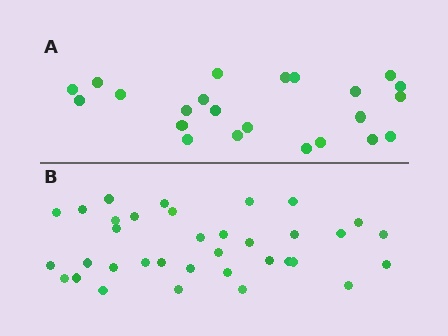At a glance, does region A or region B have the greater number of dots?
Region B (the bottom region) has more dots.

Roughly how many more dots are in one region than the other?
Region B has roughly 12 or so more dots than region A.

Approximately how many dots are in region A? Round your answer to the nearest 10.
About 20 dots. (The exact count is 23, which rounds to 20.)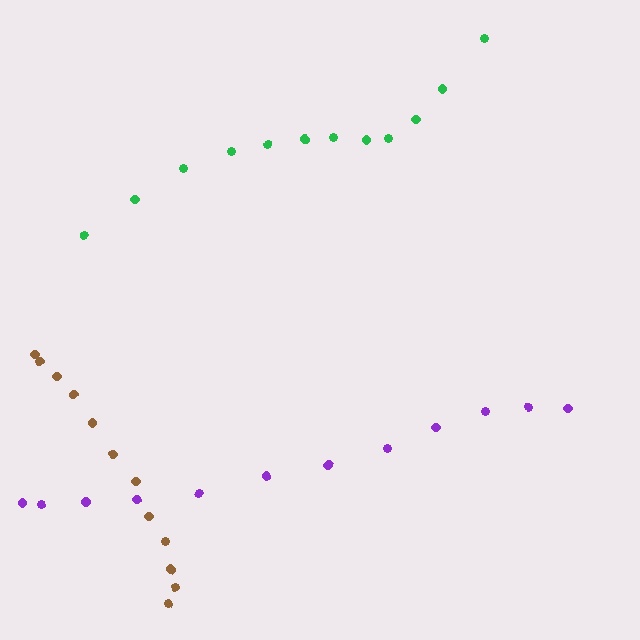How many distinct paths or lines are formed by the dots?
There are 3 distinct paths.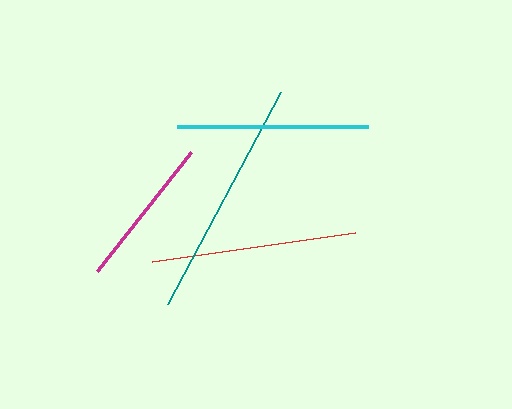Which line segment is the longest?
The teal line is the longest at approximately 240 pixels.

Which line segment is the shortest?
The magenta line is the shortest at approximately 151 pixels.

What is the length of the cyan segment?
The cyan segment is approximately 191 pixels long.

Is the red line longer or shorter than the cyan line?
The red line is longer than the cyan line.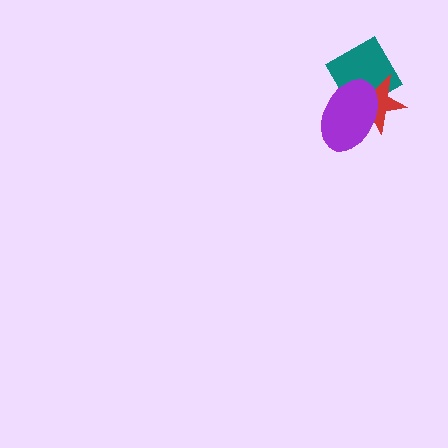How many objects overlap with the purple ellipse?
2 objects overlap with the purple ellipse.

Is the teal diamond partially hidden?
Yes, it is partially covered by another shape.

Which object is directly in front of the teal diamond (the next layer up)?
The red star is directly in front of the teal diamond.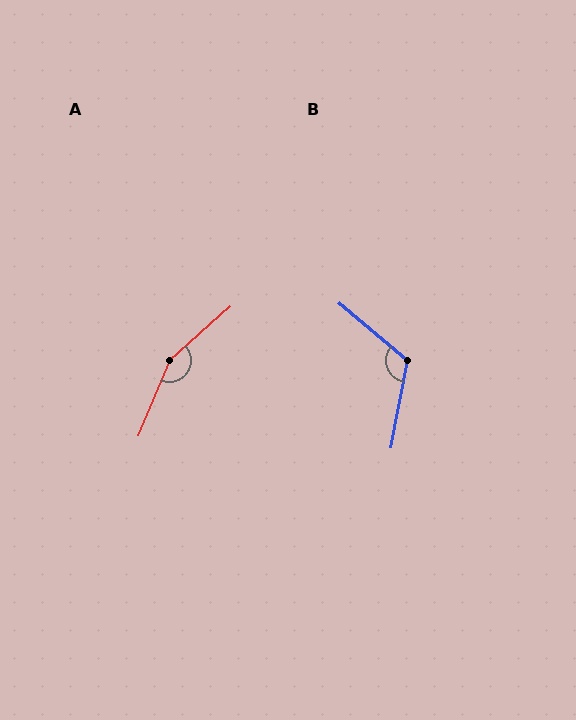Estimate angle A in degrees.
Approximately 154 degrees.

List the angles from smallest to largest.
B (119°), A (154°).